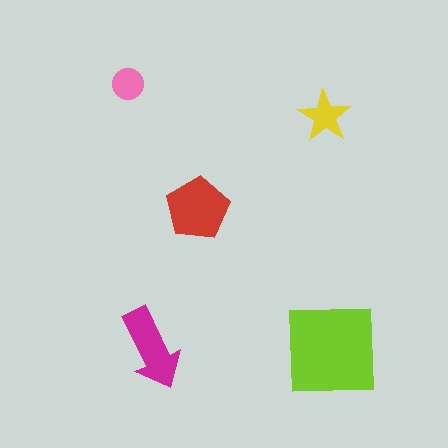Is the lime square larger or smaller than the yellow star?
Larger.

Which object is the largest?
The lime square.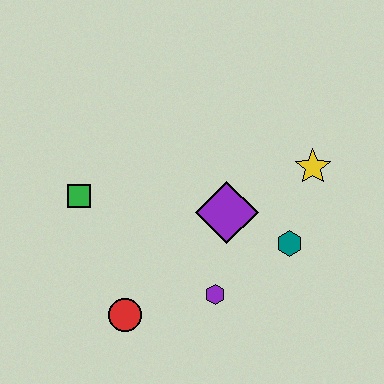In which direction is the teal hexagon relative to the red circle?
The teal hexagon is to the right of the red circle.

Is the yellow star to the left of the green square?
No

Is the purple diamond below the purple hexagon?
No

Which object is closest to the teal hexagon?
The purple diamond is closest to the teal hexagon.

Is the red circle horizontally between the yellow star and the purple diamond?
No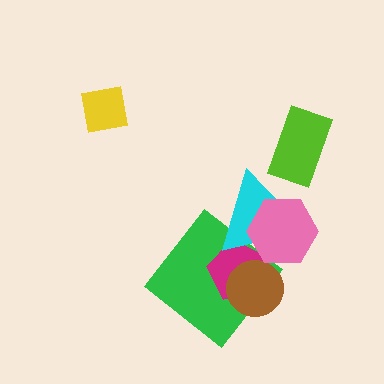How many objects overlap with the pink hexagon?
2 objects overlap with the pink hexagon.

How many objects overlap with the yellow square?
0 objects overlap with the yellow square.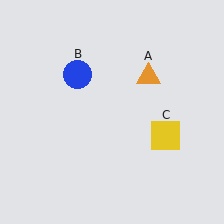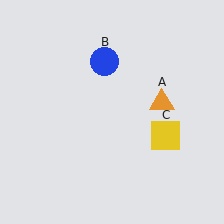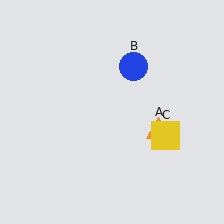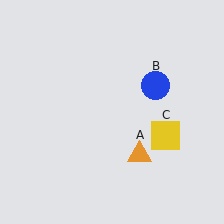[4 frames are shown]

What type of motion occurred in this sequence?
The orange triangle (object A), blue circle (object B) rotated clockwise around the center of the scene.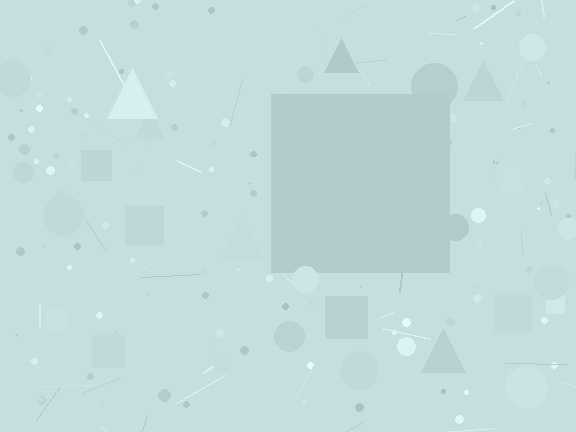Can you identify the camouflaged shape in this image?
The camouflaged shape is a square.